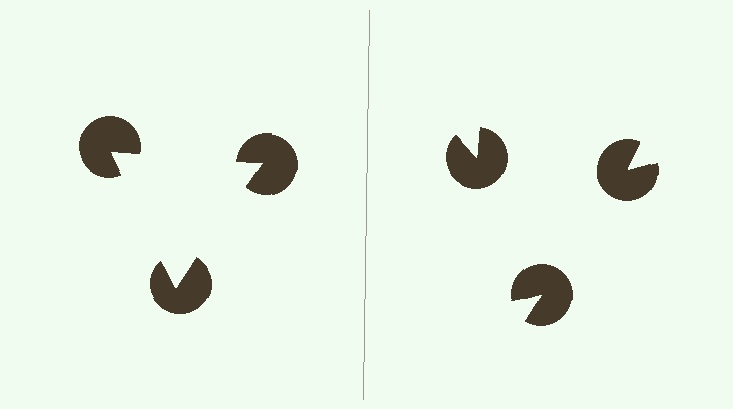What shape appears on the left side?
An illusory triangle.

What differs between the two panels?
The pac-man discs are positioned identically on both sides; only the wedge orientations differ. On the left they align to a triangle; on the right they are misaligned.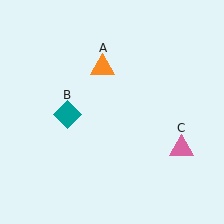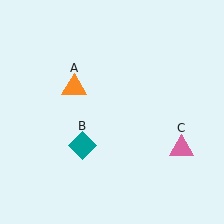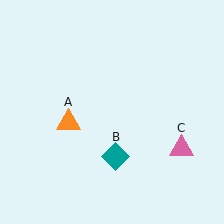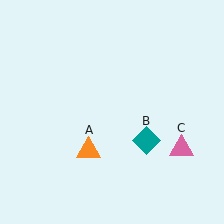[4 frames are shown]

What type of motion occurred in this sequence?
The orange triangle (object A), teal diamond (object B) rotated counterclockwise around the center of the scene.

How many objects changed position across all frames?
2 objects changed position: orange triangle (object A), teal diamond (object B).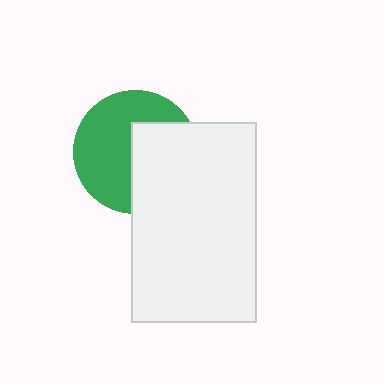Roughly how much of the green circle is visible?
About half of it is visible (roughly 57%).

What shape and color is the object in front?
The object in front is a white rectangle.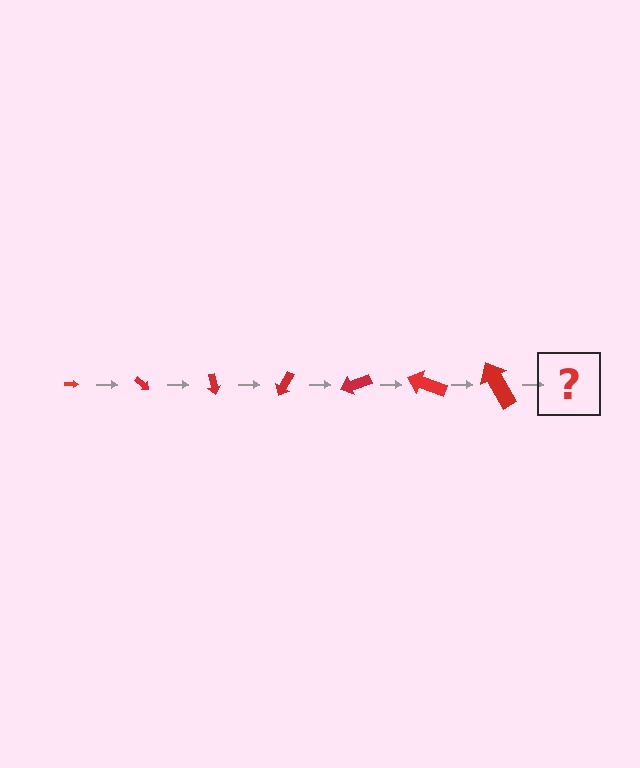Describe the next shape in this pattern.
It should be an arrow, larger than the previous one and rotated 280 degrees from the start.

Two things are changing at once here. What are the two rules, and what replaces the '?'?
The two rules are that the arrow grows larger each step and it rotates 40 degrees each step. The '?' should be an arrow, larger than the previous one and rotated 280 degrees from the start.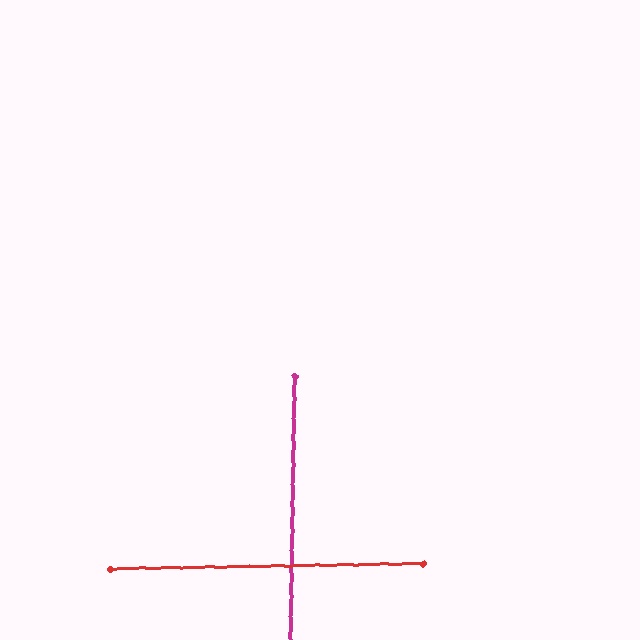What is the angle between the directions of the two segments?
Approximately 88 degrees.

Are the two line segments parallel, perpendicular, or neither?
Perpendicular — they meet at approximately 88°.